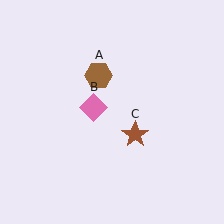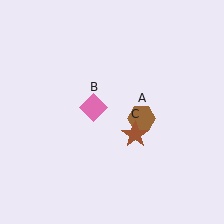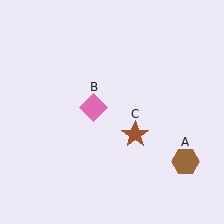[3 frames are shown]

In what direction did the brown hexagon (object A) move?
The brown hexagon (object A) moved down and to the right.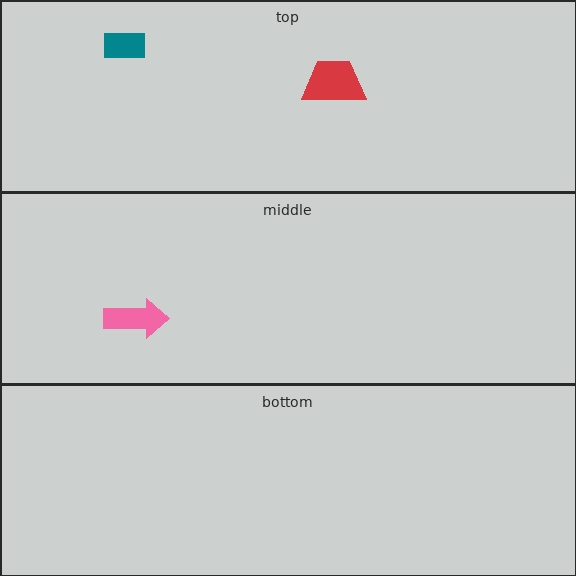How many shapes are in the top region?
2.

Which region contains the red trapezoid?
The top region.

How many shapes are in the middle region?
1.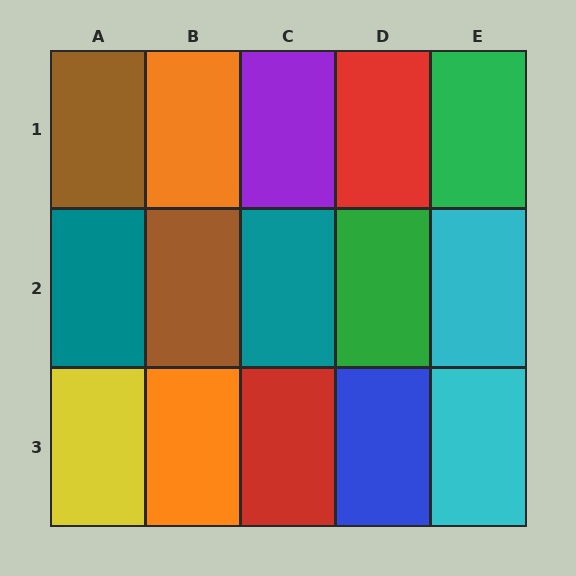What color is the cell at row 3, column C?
Red.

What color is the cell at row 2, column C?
Teal.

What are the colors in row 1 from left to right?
Brown, orange, purple, red, green.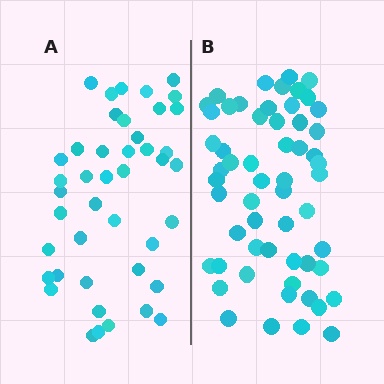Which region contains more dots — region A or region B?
Region B (the right region) has more dots.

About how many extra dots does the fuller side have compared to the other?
Region B has approximately 15 more dots than region A.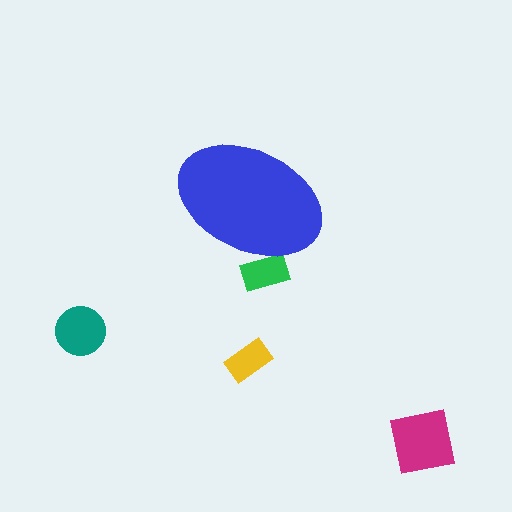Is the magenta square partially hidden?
No, the magenta square is fully visible.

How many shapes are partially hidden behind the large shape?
1 shape is partially hidden.